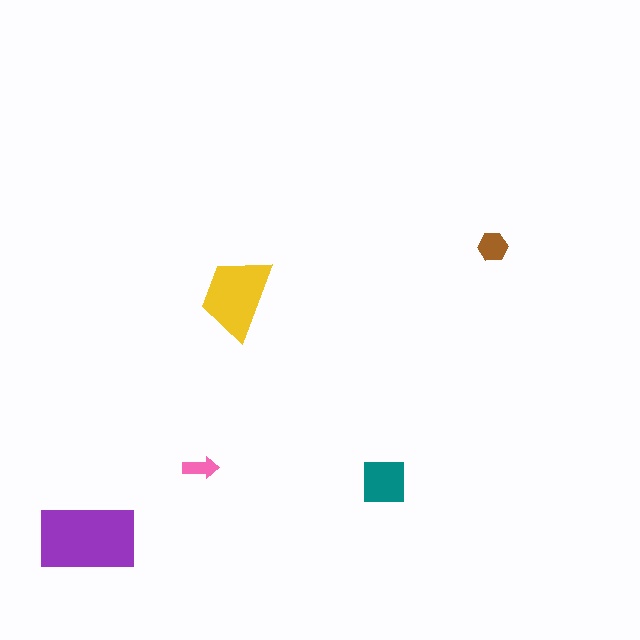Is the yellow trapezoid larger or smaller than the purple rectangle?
Smaller.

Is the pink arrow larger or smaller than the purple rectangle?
Smaller.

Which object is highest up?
The brown hexagon is topmost.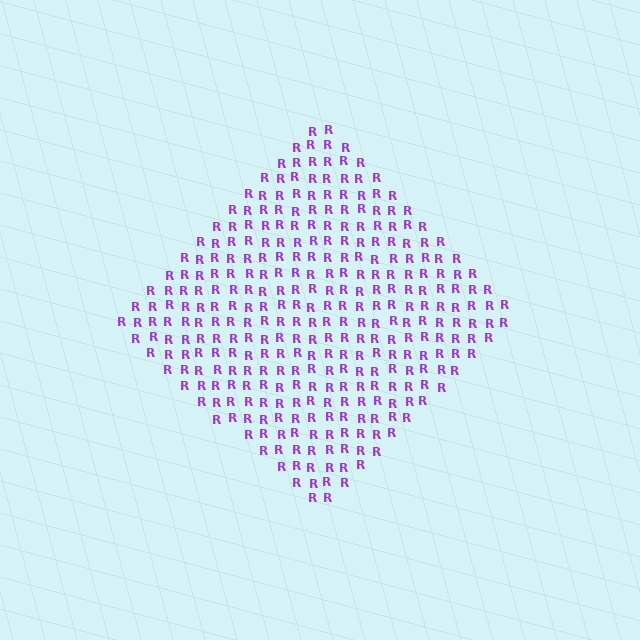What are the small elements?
The small elements are letter R's.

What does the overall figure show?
The overall figure shows a diamond.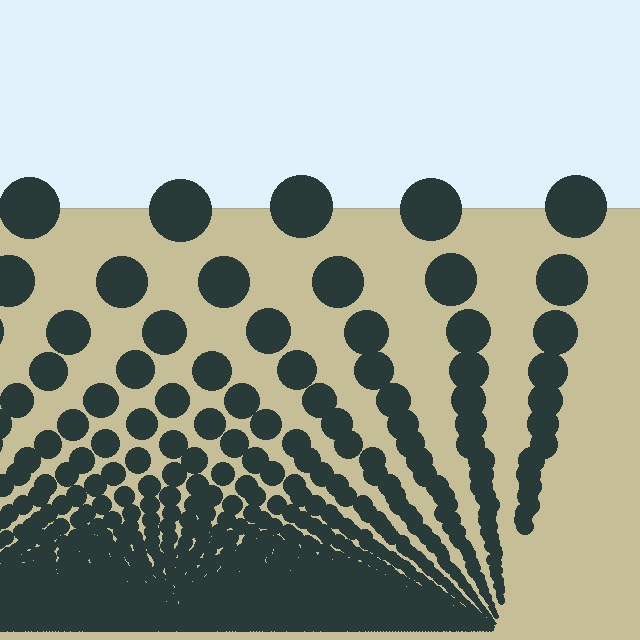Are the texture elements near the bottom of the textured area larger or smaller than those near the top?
Smaller. The gradient is inverted — elements near the bottom are smaller and denser.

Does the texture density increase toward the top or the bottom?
Density increases toward the bottom.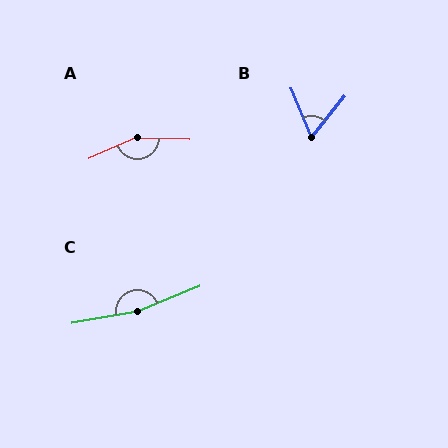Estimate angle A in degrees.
Approximately 154 degrees.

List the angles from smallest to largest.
B (61°), A (154°), C (168°).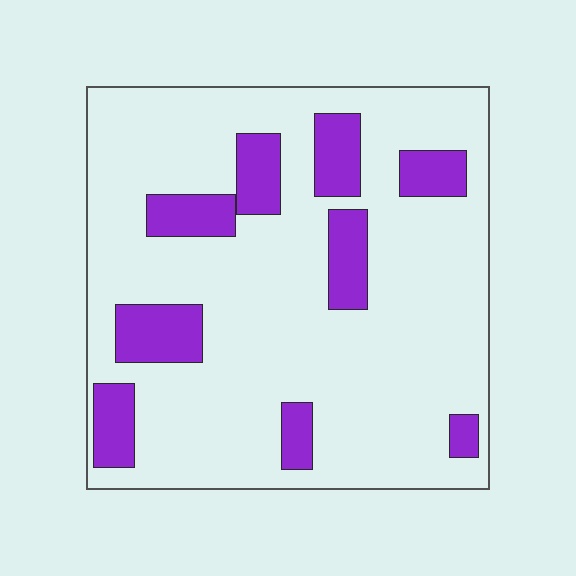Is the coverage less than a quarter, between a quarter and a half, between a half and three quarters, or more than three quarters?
Less than a quarter.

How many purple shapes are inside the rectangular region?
9.